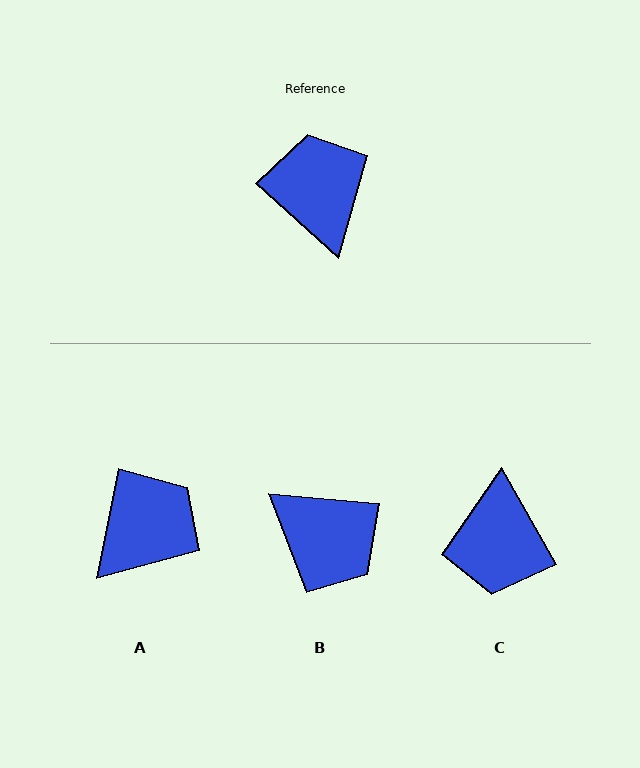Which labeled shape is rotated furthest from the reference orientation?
C, about 161 degrees away.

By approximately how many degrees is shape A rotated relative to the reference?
Approximately 60 degrees clockwise.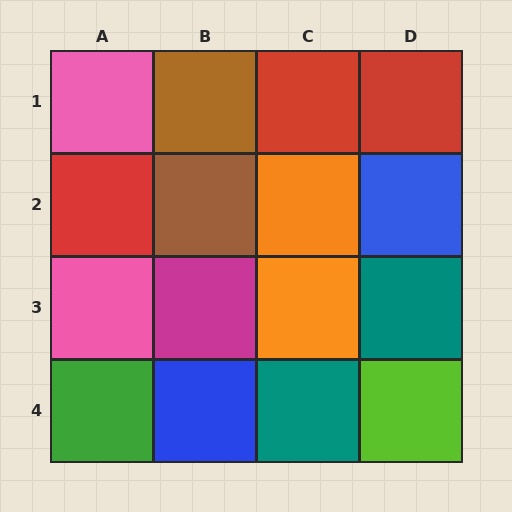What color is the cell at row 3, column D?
Teal.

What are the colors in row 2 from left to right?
Red, brown, orange, blue.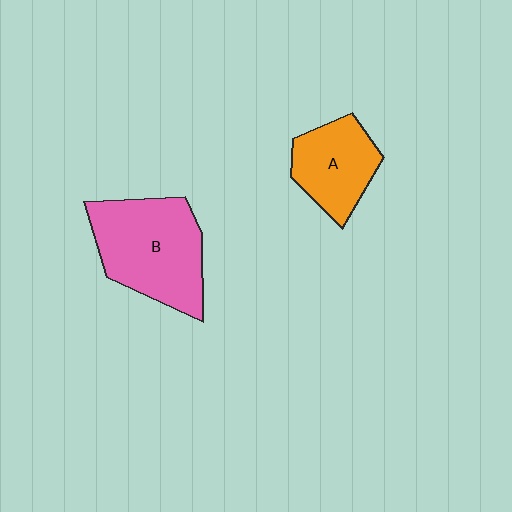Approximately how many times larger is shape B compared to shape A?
Approximately 1.6 times.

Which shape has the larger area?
Shape B (pink).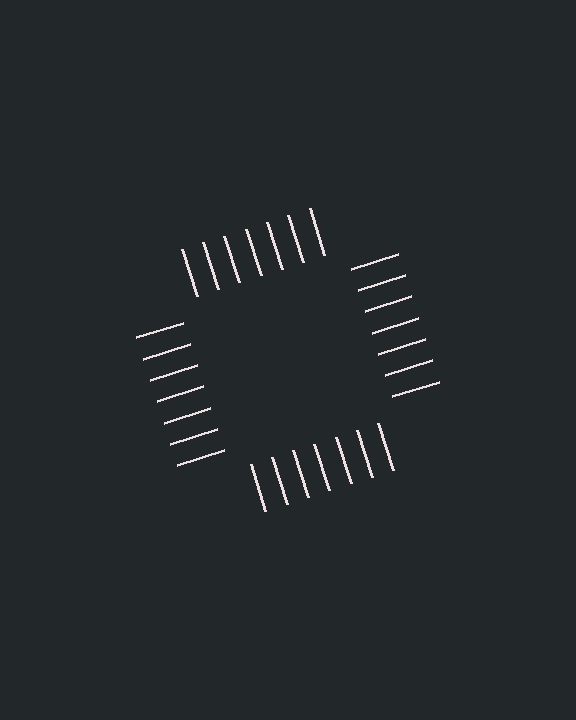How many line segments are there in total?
28 — 7 along each of the 4 edges.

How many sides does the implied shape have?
4 sides — the line-ends trace a square.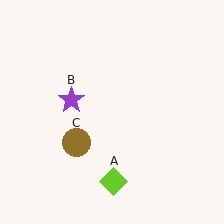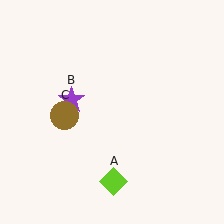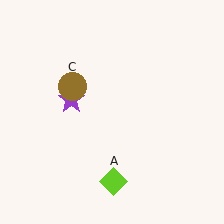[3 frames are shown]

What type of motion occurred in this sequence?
The brown circle (object C) rotated clockwise around the center of the scene.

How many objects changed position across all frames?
1 object changed position: brown circle (object C).